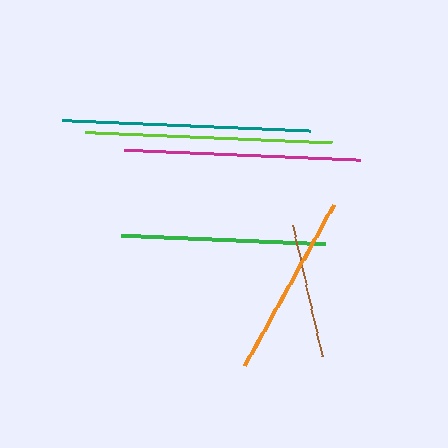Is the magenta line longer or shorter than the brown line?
The magenta line is longer than the brown line.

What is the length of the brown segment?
The brown segment is approximately 135 pixels long.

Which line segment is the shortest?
The brown line is the shortest at approximately 135 pixels.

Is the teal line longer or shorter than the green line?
The teal line is longer than the green line.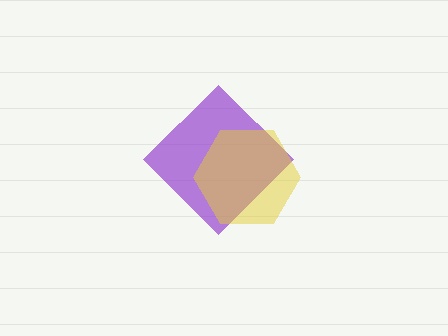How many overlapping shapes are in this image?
There are 2 overlapping shapes in the image.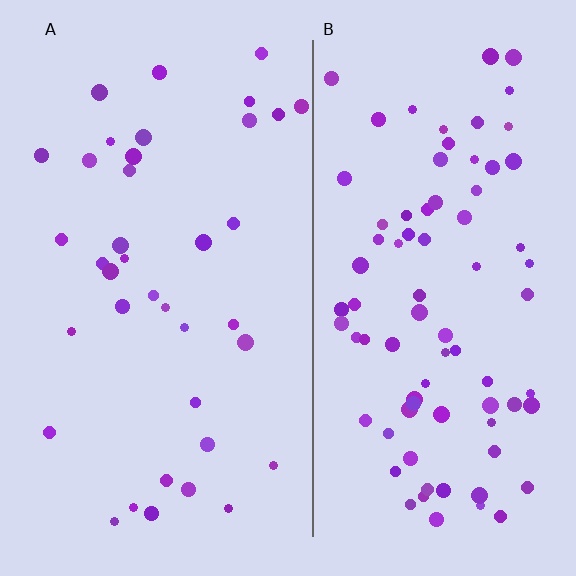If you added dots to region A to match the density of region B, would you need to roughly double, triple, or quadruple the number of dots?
Approximately double.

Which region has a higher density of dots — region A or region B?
B (the right).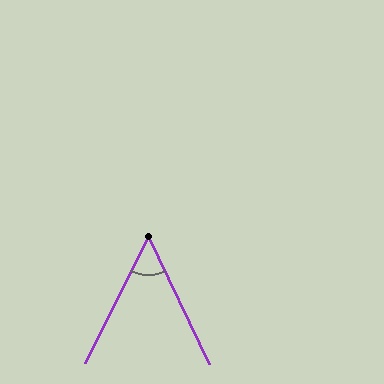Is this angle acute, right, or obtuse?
It is acute.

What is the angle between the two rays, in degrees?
Approximately 52 degrees.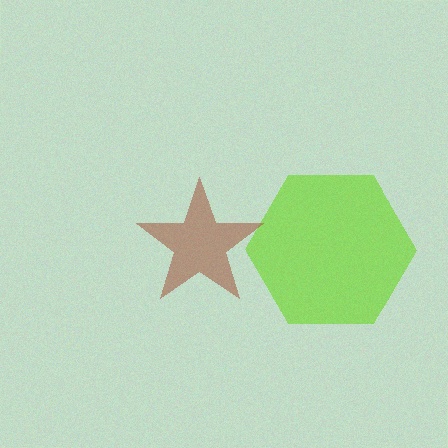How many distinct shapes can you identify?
There are 2 distinct shapes: a lime hexagon, a brown star.